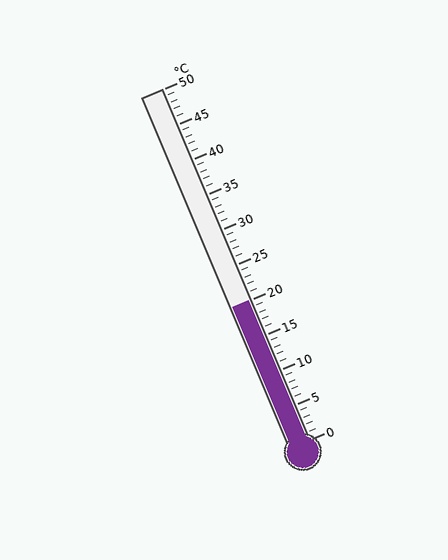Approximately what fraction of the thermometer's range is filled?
The thermometer is filled to approximately 40% of its range.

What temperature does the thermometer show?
The thermometer shows approximately 20°C.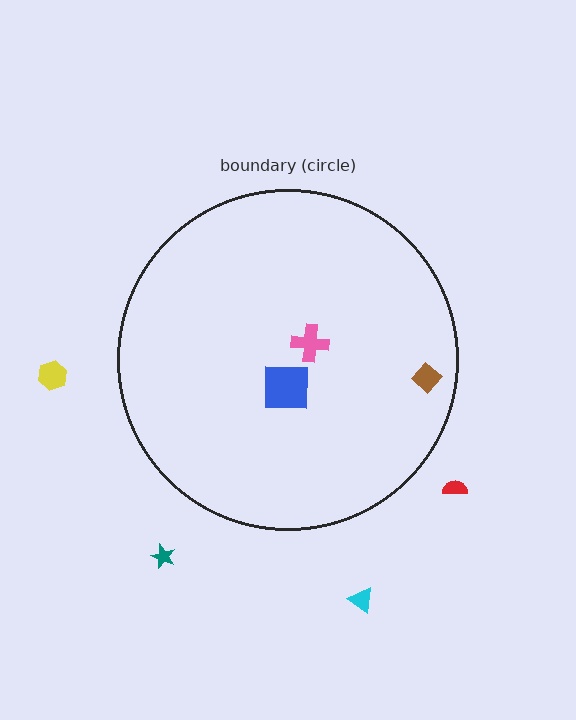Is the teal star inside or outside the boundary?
Outside.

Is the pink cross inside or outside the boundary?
Inside.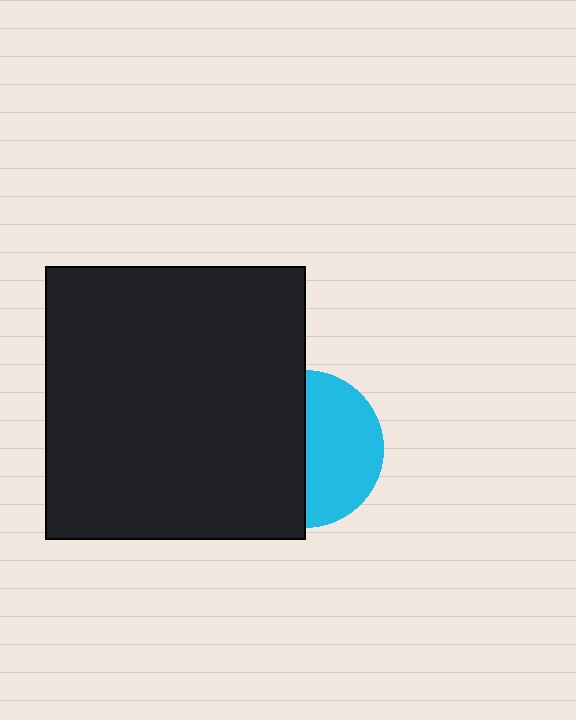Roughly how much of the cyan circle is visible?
About half of it is visible (roughly 49%).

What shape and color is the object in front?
The object in front is a black rectangle.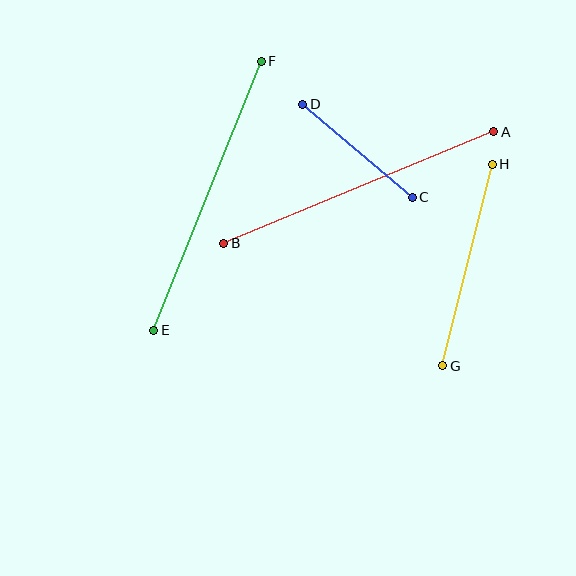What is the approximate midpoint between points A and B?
The midpoint is at approximately (359, 188) pixels.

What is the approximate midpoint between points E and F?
The midpoint is at approximately (208, 196) pixels.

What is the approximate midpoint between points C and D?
The midpoint is at approximately (358, 151) pixels.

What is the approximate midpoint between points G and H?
The midpoint is at approximately (468, 265) pixels.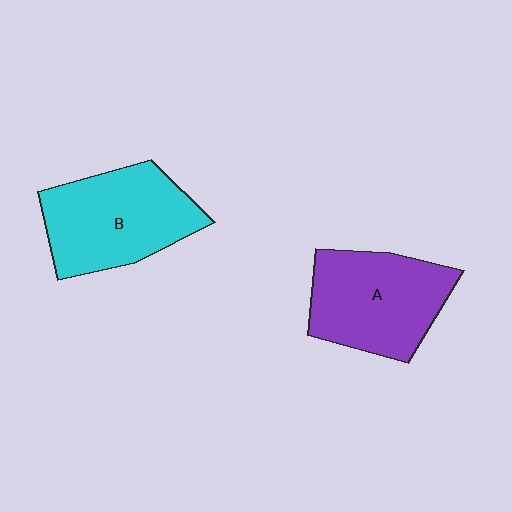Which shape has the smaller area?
Shape A (purple).